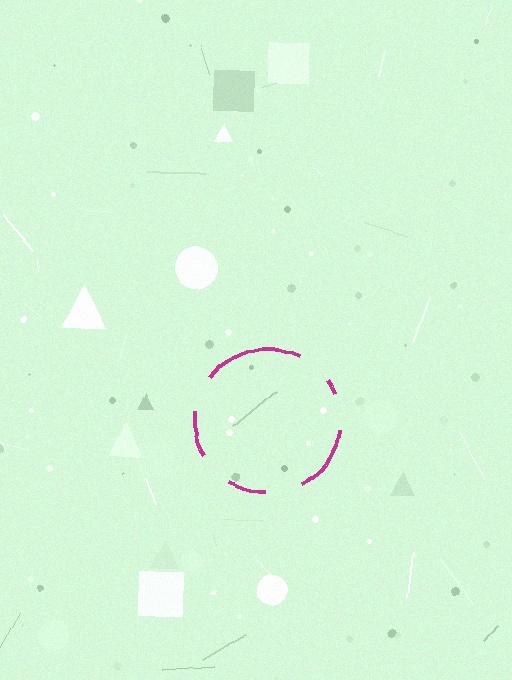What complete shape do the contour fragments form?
The contour fragments form a circle.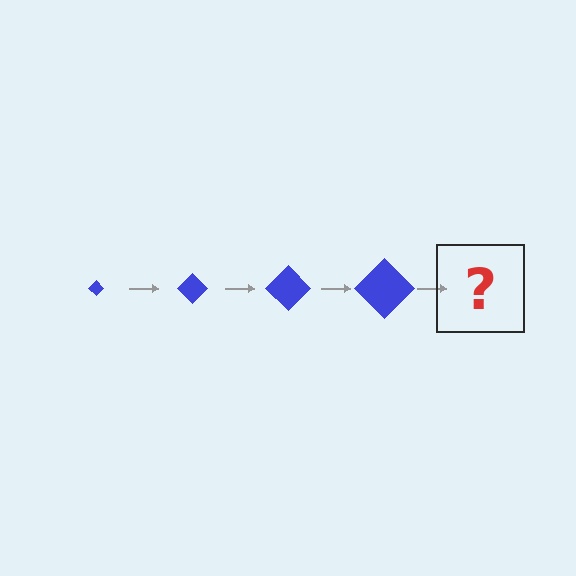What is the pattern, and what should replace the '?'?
The pattern is that the diamond gets progressively larger each step. The '?' should be a blue diamond, larger than the previous one.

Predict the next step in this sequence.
The next step is a blue diamond, larger than the previous one.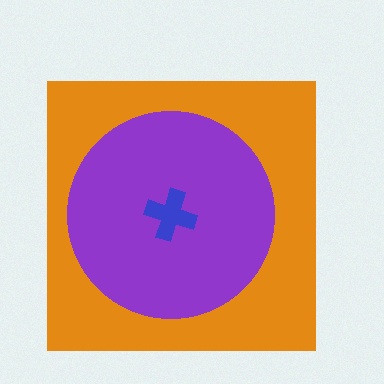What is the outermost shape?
The orange square.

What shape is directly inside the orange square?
The purple circle.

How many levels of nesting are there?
3.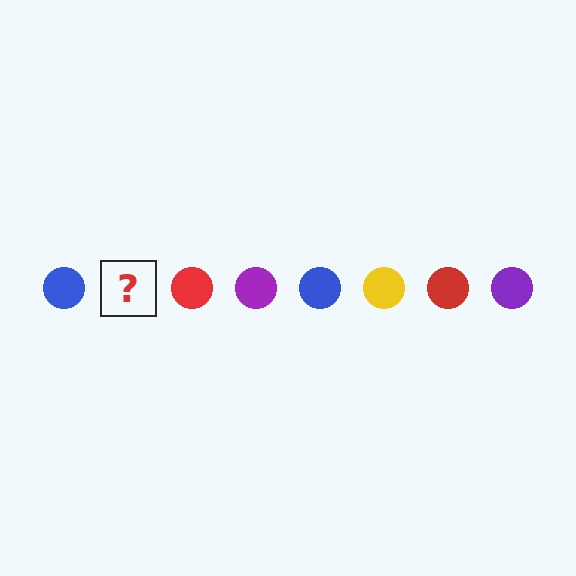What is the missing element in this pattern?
The missing element is a yellow circle.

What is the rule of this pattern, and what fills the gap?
The rule is that the pattern cycles through blue, yellow, red, purple circles. The gap should be filled with a yellow circle.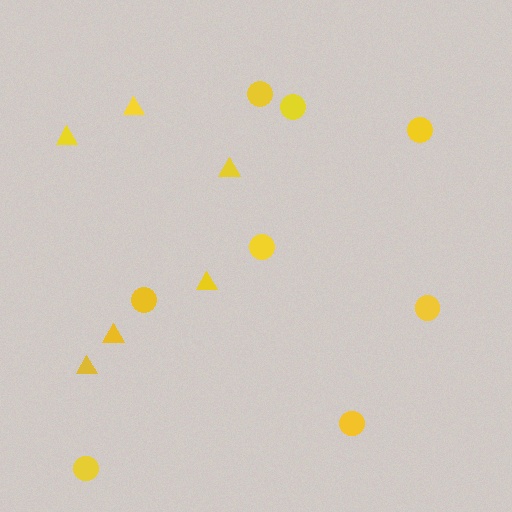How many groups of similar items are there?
There are 2 groups: one group of circles (8) and one group of triangles (6).